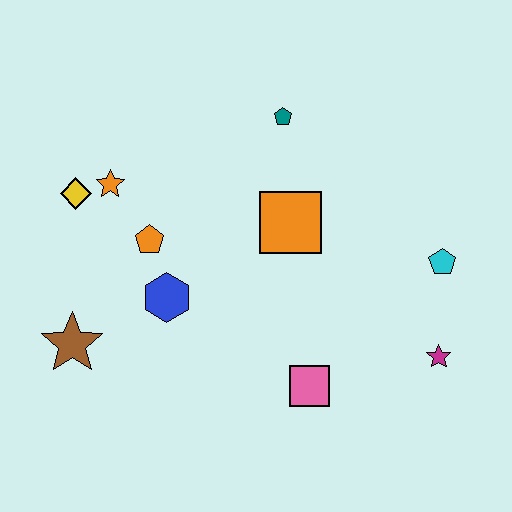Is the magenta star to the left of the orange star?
No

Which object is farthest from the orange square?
The brown star is farthest from the orange square.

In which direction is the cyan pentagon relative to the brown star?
The cyan pentagon is to the right of the brown star.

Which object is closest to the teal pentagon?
The orange square is closest to the teal pentagon.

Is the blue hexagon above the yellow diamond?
No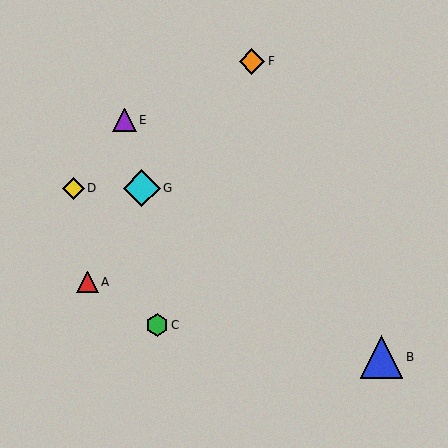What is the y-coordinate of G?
Object G is at y≈188.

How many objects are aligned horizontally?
2 objects (D, G) are aligned horizontally.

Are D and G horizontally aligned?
Yes, both are at y≈188.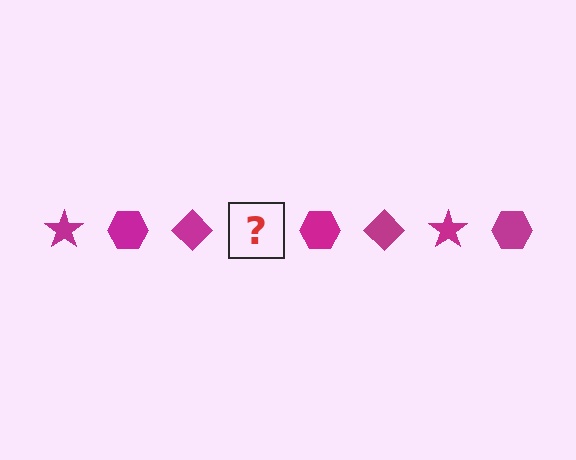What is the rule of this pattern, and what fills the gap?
The rule is that the pattern cycles through star, hexagon, diamond shapes in magenta. The gap should be filled with a magenta star.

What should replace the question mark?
The question mark should be replaced with a magenta star.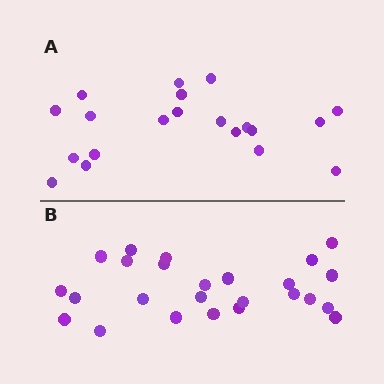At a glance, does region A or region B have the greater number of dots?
Region B (the bottom region) has more dots.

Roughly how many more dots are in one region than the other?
Region B has about 5 more dots than region A.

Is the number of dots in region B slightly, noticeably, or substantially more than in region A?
Region B has noticeably more, but not dramatically so. The ratio is roughly 1.2 to 1.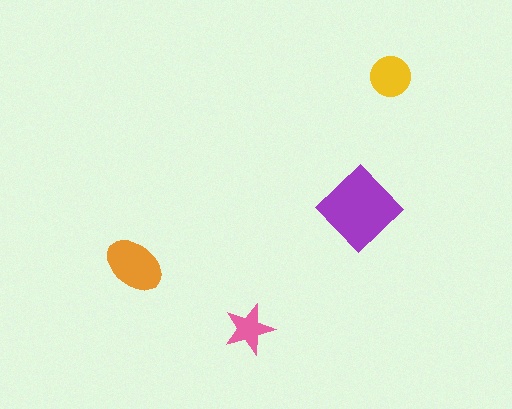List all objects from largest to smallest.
The purple diamond, the orange ellipse, the yellow circle, the pink star.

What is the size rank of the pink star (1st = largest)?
4th.